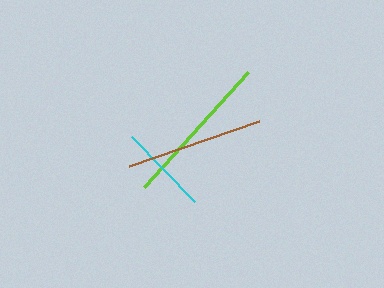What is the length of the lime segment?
The lime segment is approximately 155 pixels long.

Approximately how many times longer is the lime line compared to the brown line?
The lime line is approximately 1.1 times the length of the brown line.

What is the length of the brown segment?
The brown segment is approximately 138 pixels long.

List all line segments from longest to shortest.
From longest to shortest: lime, brown, cyan.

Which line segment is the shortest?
The cyan line is the shortest at approximately 90 pixels.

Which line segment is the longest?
The lime line is the longest at approximately 155 pixels.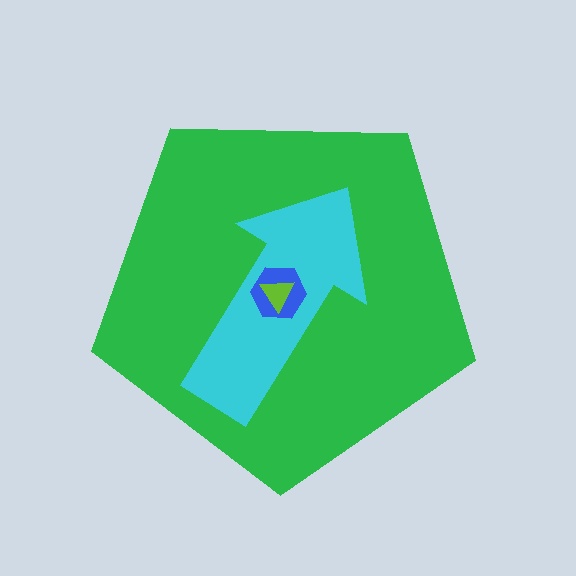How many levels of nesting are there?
4.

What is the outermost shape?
The green pentagon.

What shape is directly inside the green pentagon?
The cyan arrow.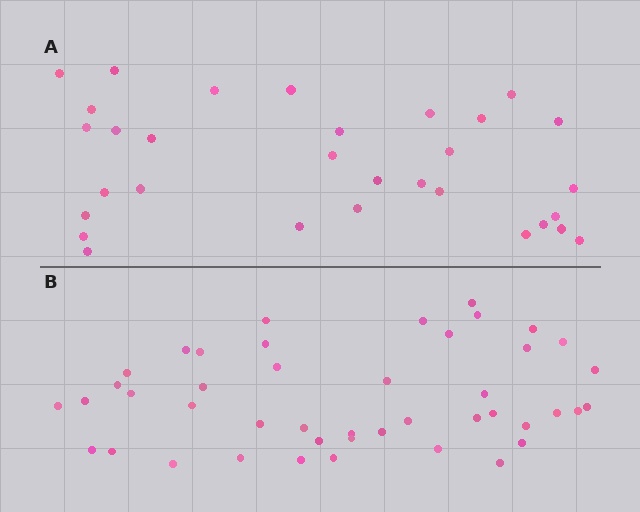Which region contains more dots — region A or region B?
Region B (the bottom region) has more dots.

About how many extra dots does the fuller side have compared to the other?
Region B has approximately 15 more dots than region A.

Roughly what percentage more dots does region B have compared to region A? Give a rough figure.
About 40% more.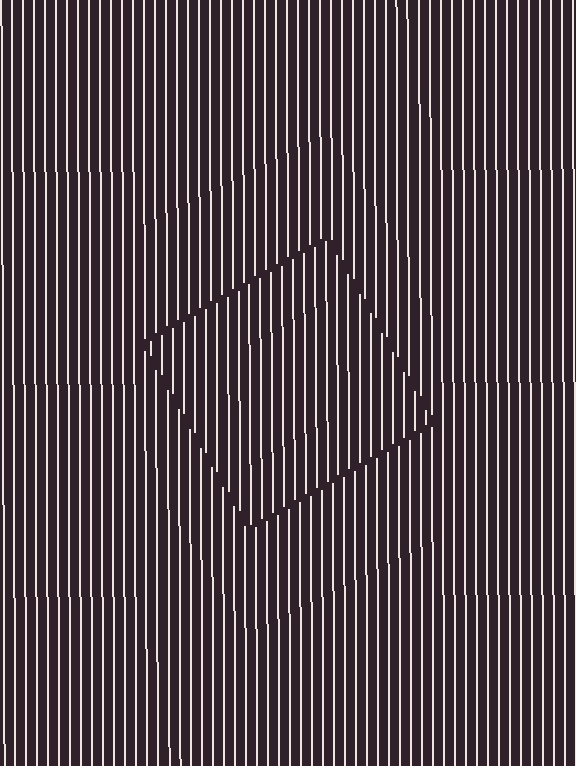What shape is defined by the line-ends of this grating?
An illusory square. The interior of the shape contains the same grating, shifted by half a period — the contour is defined by the phase discontinuity where line-ends from the inner and outer gratings abut.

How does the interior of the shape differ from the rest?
The interior of the shape contains the same grating, shifted by half a period — the contour is defined by the phase discontinuity where line-ends from the inner and outer gratings abut.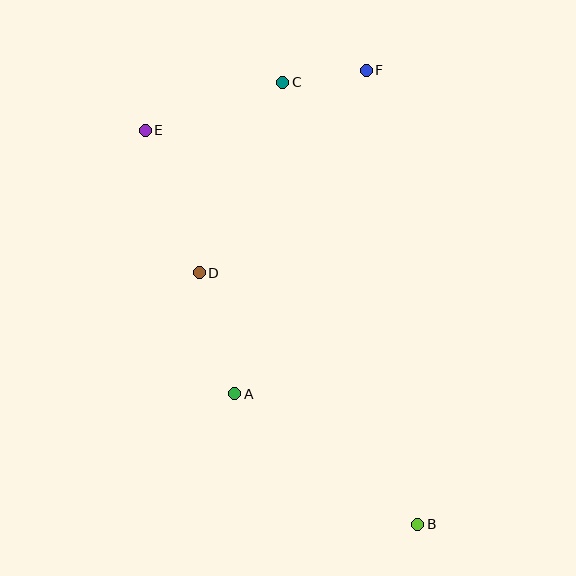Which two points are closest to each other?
Points C and F are closest to each other.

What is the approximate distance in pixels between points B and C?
The distance between B and C is approximately 462 pixels.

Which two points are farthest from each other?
Points B and E are farthest from each other.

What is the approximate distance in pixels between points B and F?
The distance between B and F is approximately 457 pixels.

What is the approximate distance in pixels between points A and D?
The distance between A and D is approximately 126 pixels.